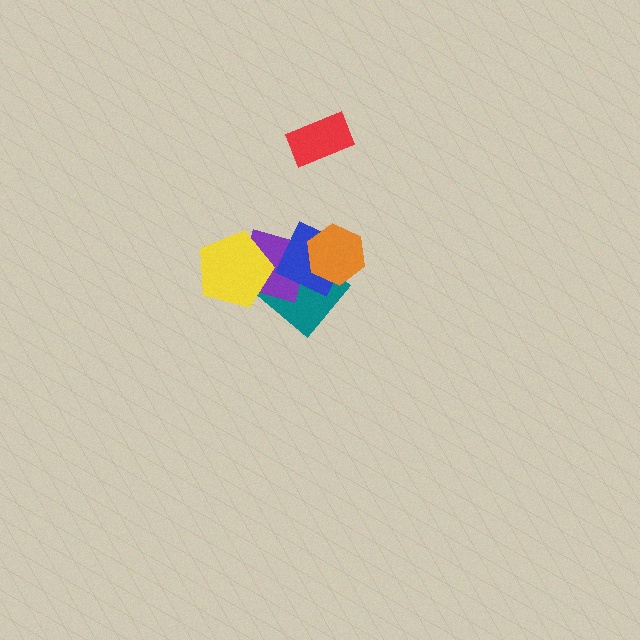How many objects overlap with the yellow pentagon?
1 object overlaps with the yellow pentagon.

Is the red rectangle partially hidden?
No, no other shape covers it.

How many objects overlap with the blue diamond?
3 objects overlap with the blue diamond.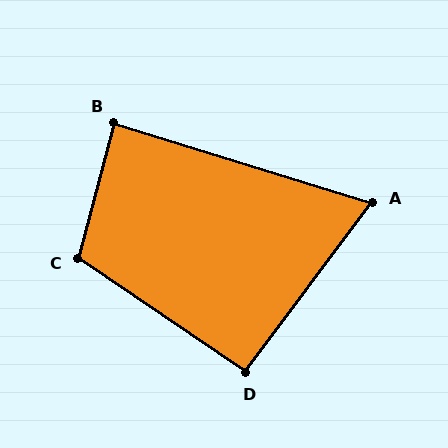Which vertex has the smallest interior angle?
A, at approximately 70 degrees.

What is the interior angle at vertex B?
Approximately 87 degrees (approximately right).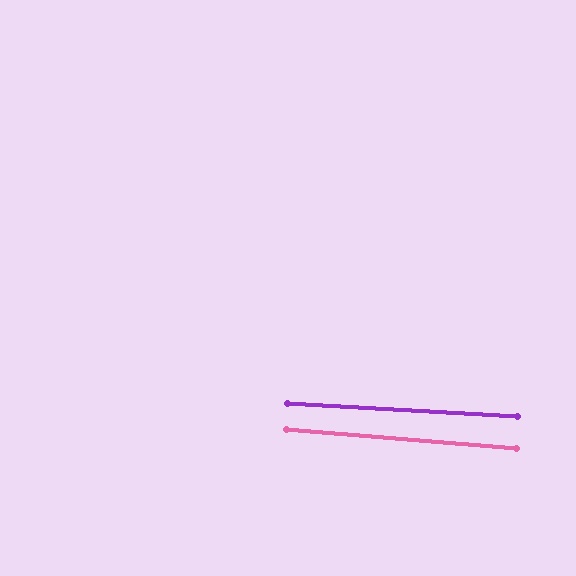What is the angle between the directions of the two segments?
Approximately 1 degree.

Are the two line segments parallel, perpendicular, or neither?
Parallel — their directions differ by only 1.4°.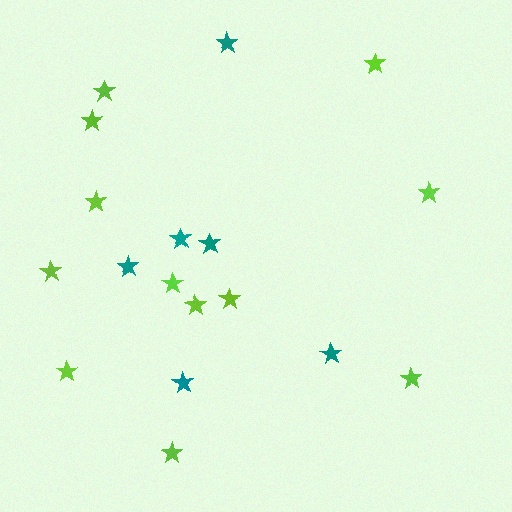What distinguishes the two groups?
There are 2 groups: one group of teal stars (6) and one group of lime stars (12).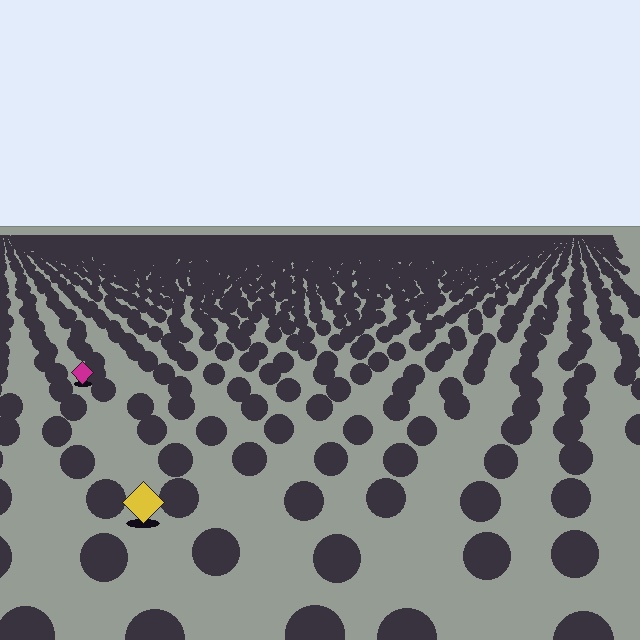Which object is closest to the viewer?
The yellow diamond is closest. The texture marks near it are larger and more spread out.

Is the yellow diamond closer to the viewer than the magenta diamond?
Yes. The yellow diamond is closer — you can tell from the texture gradient: the ground texture is coarser near it.